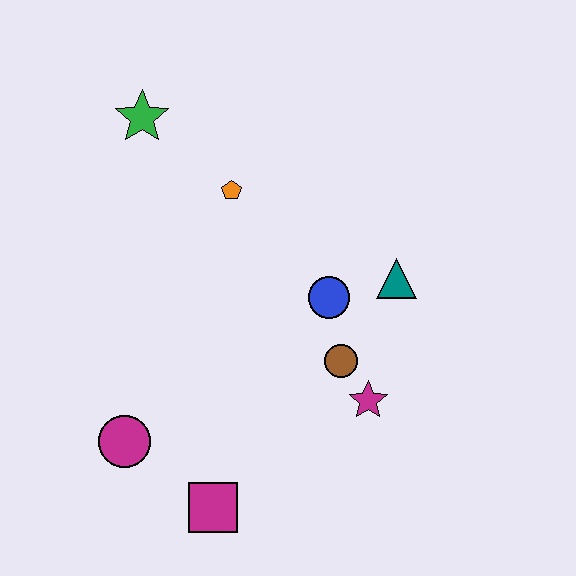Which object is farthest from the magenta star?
The green star is farthest from the magenta star.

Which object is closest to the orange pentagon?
The green star is closest to the orange pentagon.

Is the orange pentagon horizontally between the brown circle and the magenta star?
No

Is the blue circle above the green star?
No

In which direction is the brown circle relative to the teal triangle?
The brown circle is below the teal triangle.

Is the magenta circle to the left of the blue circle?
Yes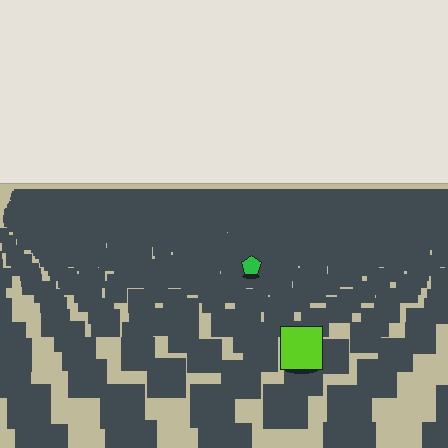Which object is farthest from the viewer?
The green pentagon is farthest from the viewer. It appears smaller and the ground texture around it is denser.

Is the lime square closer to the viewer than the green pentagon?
Yes. The lime square is closer — you can tell from the texture gradient: the ground texture is coarser near it.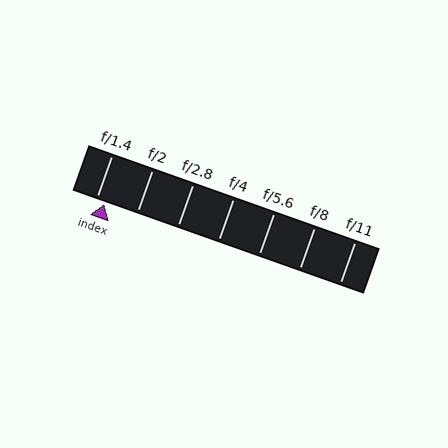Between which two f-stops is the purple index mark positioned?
The index mark is between f/1.4 and f/2.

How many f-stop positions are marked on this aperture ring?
There are 7 f-stop positions marked.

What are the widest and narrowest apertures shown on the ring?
The widest aperture shown is f/1.4 and the narrowest is f/11.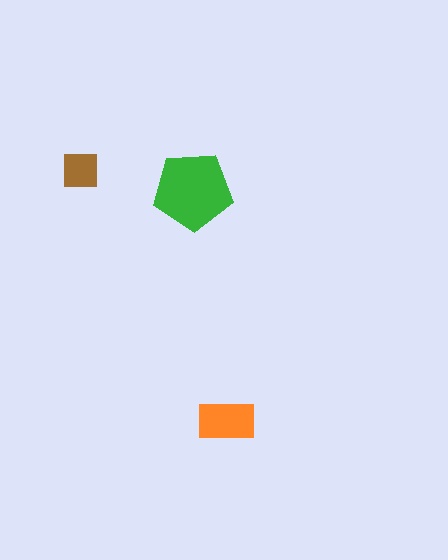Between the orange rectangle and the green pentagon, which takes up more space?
The green pentagon.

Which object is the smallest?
The brown square.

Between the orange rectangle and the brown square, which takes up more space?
The orange rectangle.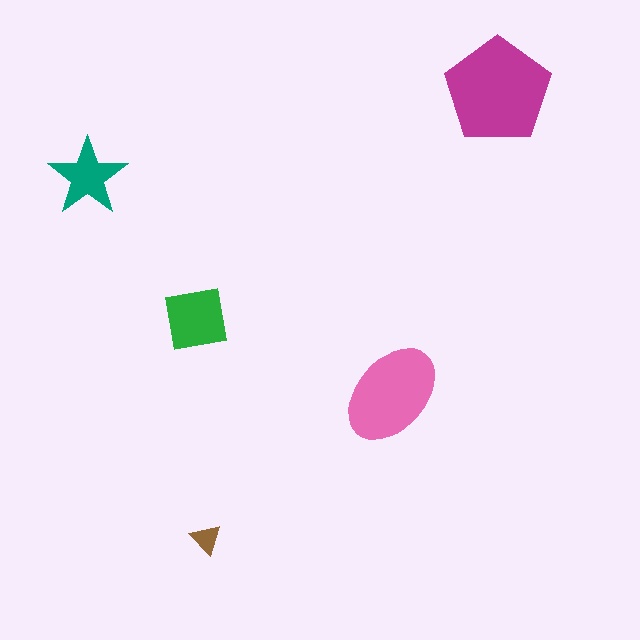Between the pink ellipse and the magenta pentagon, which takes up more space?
The magenta pentagon.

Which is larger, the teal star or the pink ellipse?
The pink ellipse.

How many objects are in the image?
There are 5 objects in the image.